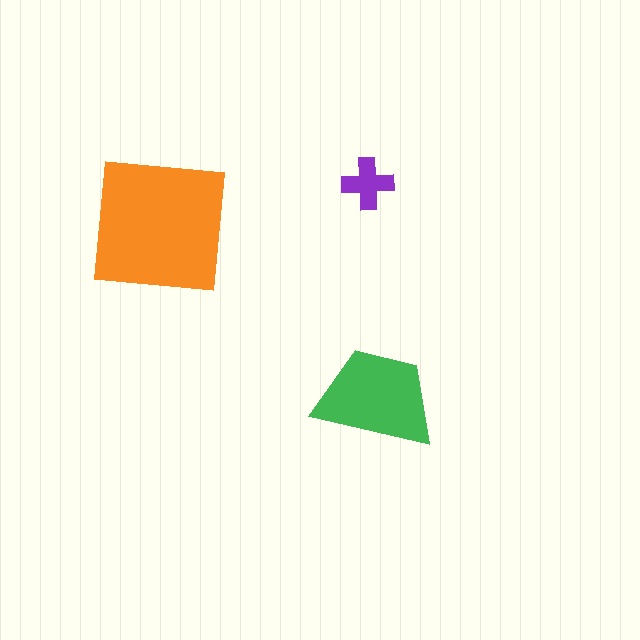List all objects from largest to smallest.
The orange square, the green trapezoid, the purple cross.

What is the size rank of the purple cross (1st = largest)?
3rd.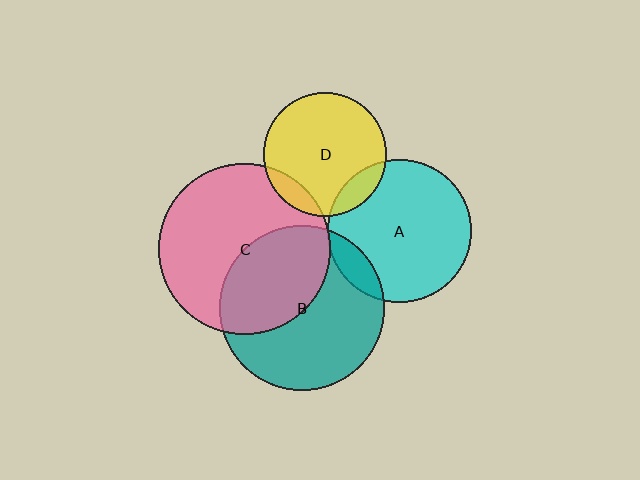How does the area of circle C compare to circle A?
Approximately 1.4 times.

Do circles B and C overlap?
Yes.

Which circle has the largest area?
Circle C (pink).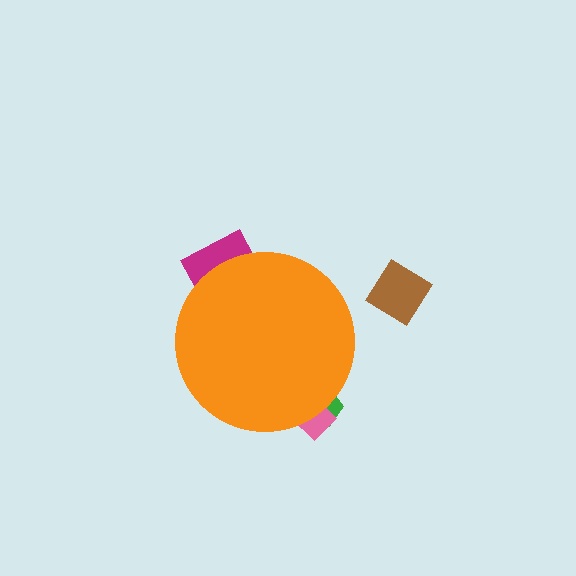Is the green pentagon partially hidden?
Yes, the green pentagon is partially hidden behind the orange circle.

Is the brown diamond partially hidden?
No, the brown diamond is fully visible.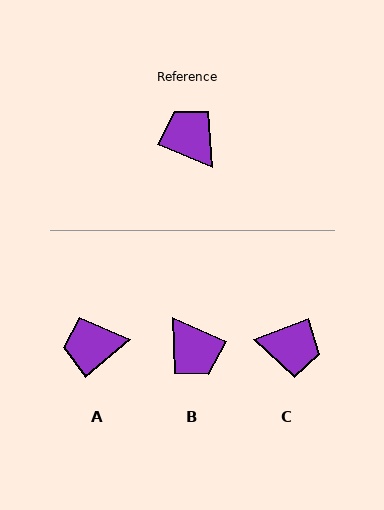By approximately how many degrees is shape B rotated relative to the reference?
Approximately 179 degrees counter-clockwise.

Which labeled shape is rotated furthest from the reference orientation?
B, about 179 degrees away.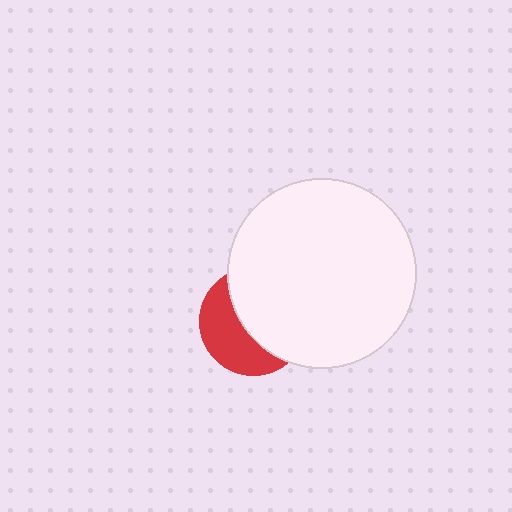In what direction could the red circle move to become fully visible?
The red circle could move left. That would shift it out from behind the white circle entirely.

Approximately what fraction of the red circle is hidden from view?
Roughly 57% of the red circle is hidden behind the white circle.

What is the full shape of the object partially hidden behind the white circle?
The partially hidden object is a red circle.